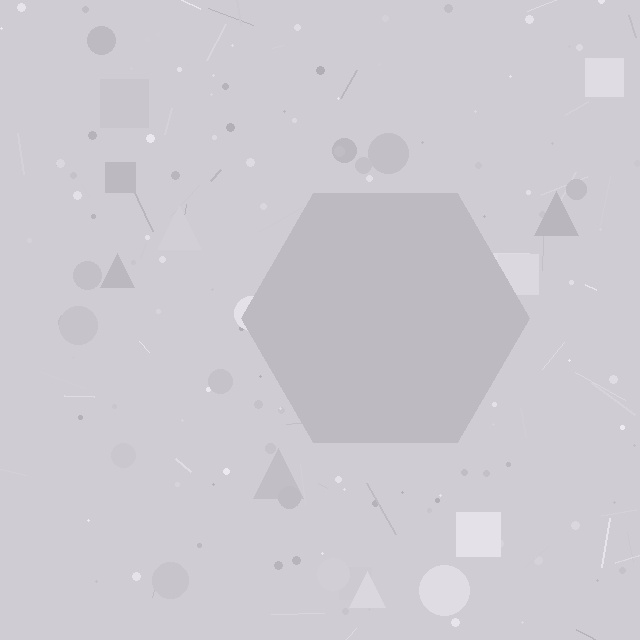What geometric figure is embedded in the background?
A hexagon is embedded in the background.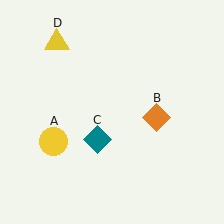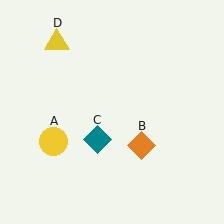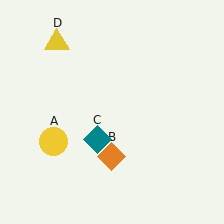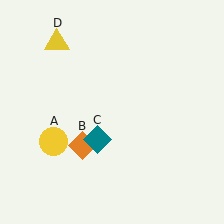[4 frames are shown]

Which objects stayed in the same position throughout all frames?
Yellow circle (object A) and teal diamond (object C) and yellow triangle (object D) remained stationary.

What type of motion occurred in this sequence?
The orange diamond (object B) rotated clockwise around the center of the scene.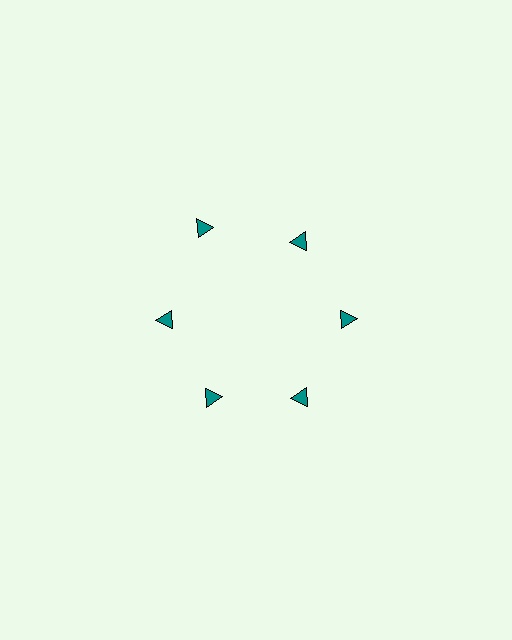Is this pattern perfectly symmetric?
No. The 6 teal triangles are arranged in a ring, but one element near the 11 o'clock position is pushed outward from the center, breaking the 6-fold rotational symmetry.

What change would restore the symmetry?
The symmetry would be restored by moving it inward, back onto the ring so that all 6 triangles sit at equal angles and equal distance from the center.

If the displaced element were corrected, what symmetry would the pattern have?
It would have 6-fold rotational symmetry — the pattern would map onto itself every 60 degrees.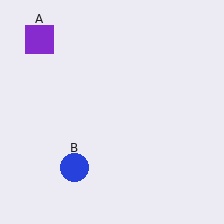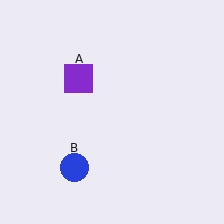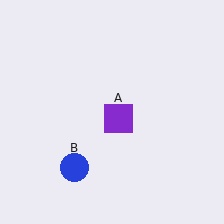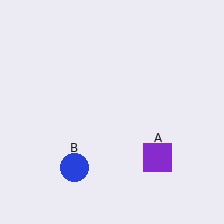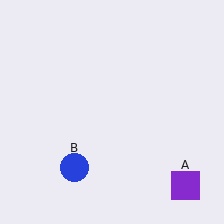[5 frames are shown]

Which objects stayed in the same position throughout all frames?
Blue circle (object B) remained stationary.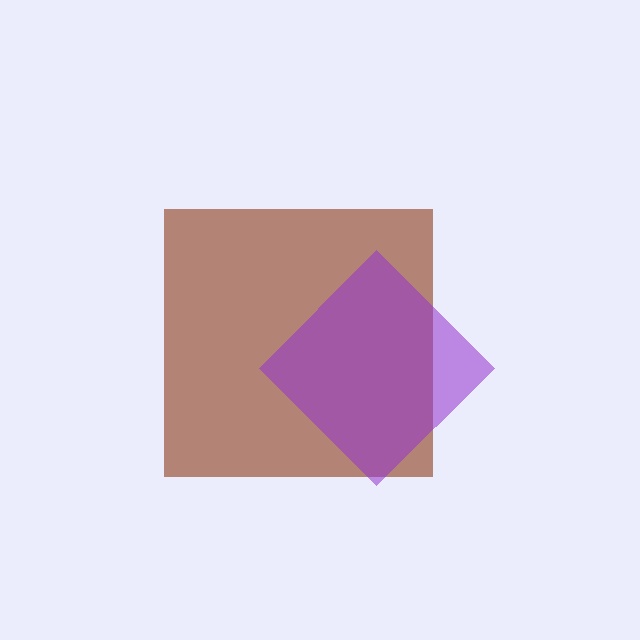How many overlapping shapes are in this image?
There are 2 overlapping shapes in the image.